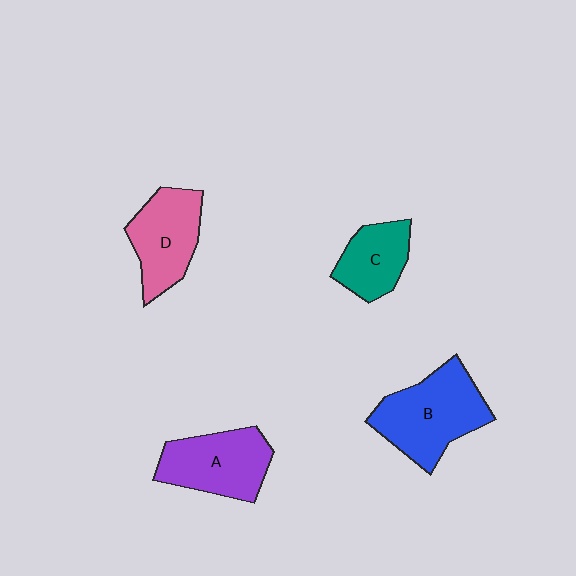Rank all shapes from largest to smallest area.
From largest to smallest: B (blue), A (purple), D (pink), C (teal).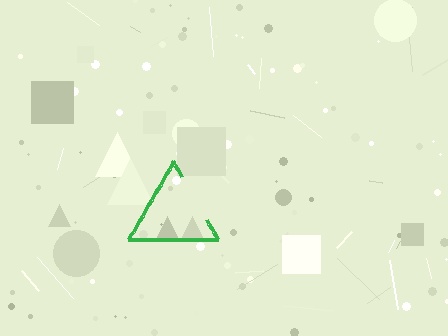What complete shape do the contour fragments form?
The contour fragments form a triangle.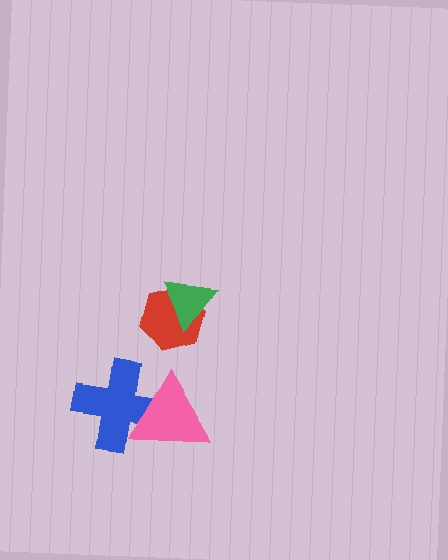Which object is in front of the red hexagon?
The green triangle is in front of the red hexagon.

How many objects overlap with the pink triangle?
1 object overlaps with the pink triangle.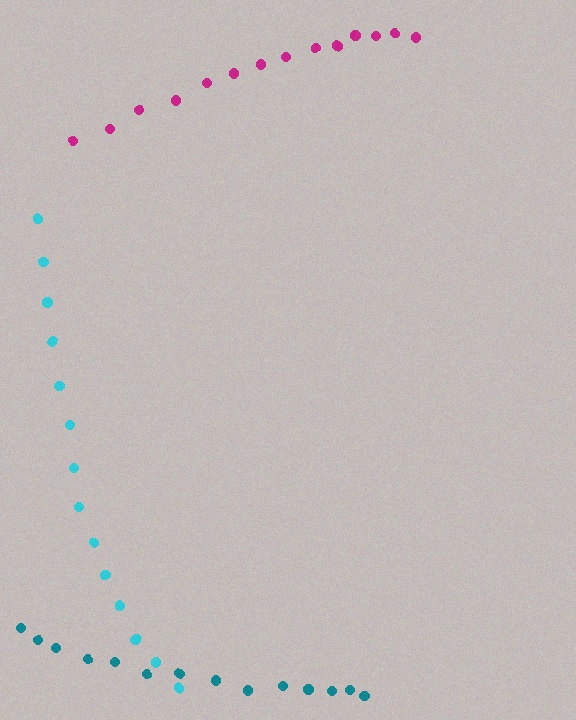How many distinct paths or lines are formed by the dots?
There are 3 distinct paths.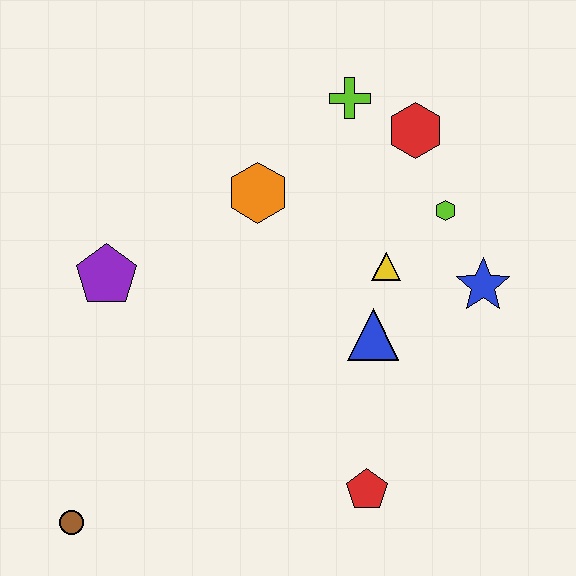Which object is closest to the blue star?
The lime hexagon is closest to the blue star.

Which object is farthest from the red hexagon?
The brown circle is farthest from the red hexagon.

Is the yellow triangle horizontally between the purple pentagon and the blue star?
Yes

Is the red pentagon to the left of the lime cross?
No